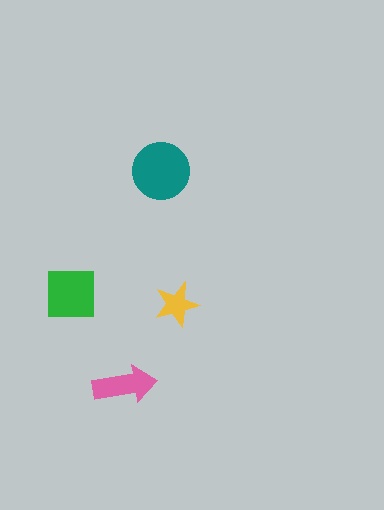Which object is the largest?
The teal circle.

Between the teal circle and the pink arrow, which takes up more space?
The teal circle.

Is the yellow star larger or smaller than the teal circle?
Smaller.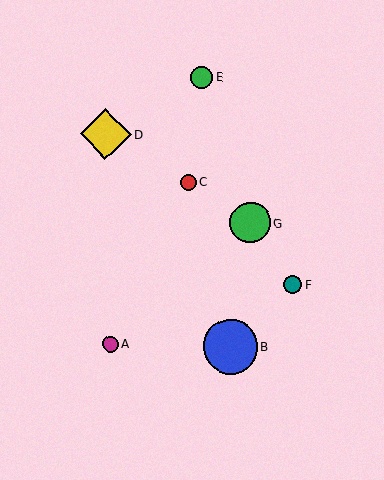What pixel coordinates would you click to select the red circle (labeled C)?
Click at (189, 182) to select the red circle C.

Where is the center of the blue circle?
The center of the blue circle is at (230, 347).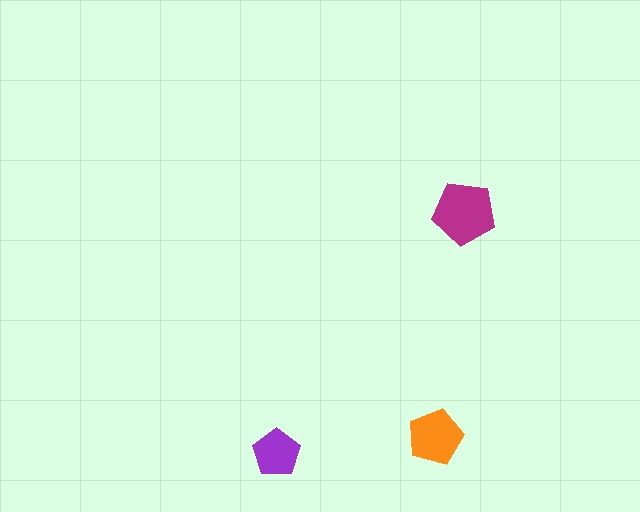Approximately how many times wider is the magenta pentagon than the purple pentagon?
About 1.5 times wider.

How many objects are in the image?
There are 3 objects in the image.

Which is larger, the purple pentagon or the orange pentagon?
The orange one.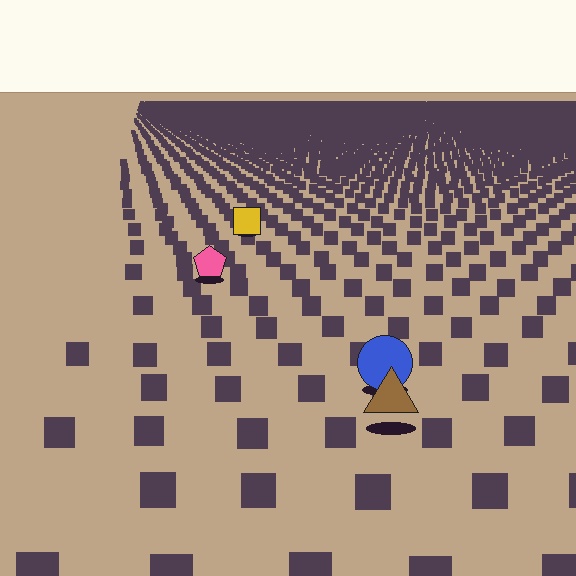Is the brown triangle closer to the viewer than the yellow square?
Yes. The brown triangle is closer — you can tell from the texture gradient: the ground texture is coarser near it.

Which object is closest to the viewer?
The brown triangle is closest. The texture marks near it are larger and more spread out.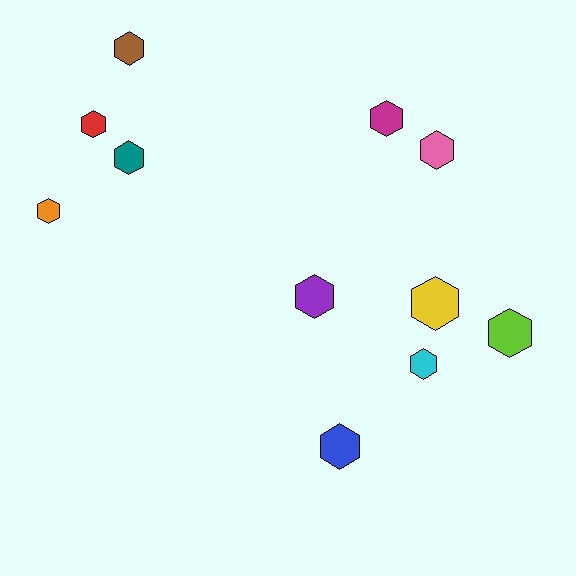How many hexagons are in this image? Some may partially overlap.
There are 11 hexagons.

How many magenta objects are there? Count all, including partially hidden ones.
There is 1 magenta object.